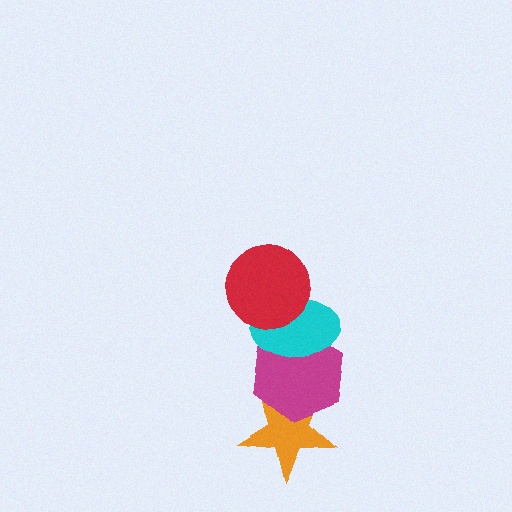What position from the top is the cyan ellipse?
The cyan ellipse is 2nd from the top.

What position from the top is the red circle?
The red circle is 1st from the top.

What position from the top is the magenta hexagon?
The magenta hexagon is 3rd from the top.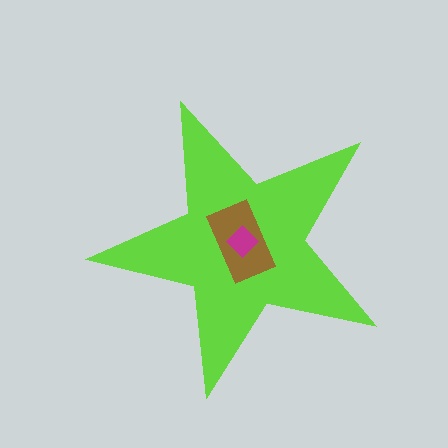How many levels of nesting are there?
3.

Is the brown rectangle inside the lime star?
Yes.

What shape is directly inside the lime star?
The brown rectangle.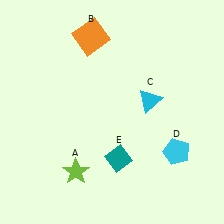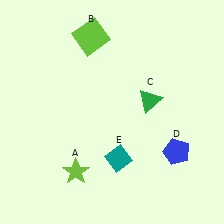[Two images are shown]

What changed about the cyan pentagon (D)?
In Image 1, D is cyan. In Image 2, it changed to blue.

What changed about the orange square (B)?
In Image 1, B is orange. In Image 2, it changed to lime.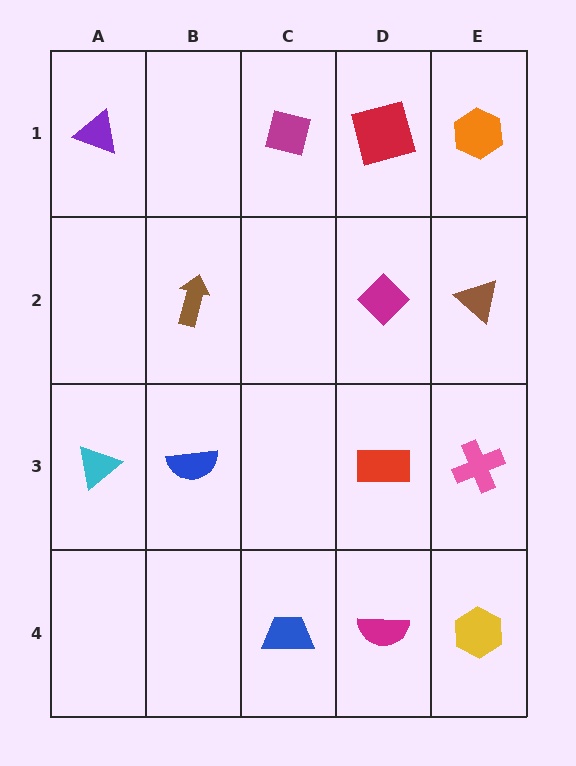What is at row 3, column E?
A pink cross.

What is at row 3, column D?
A red rectangle.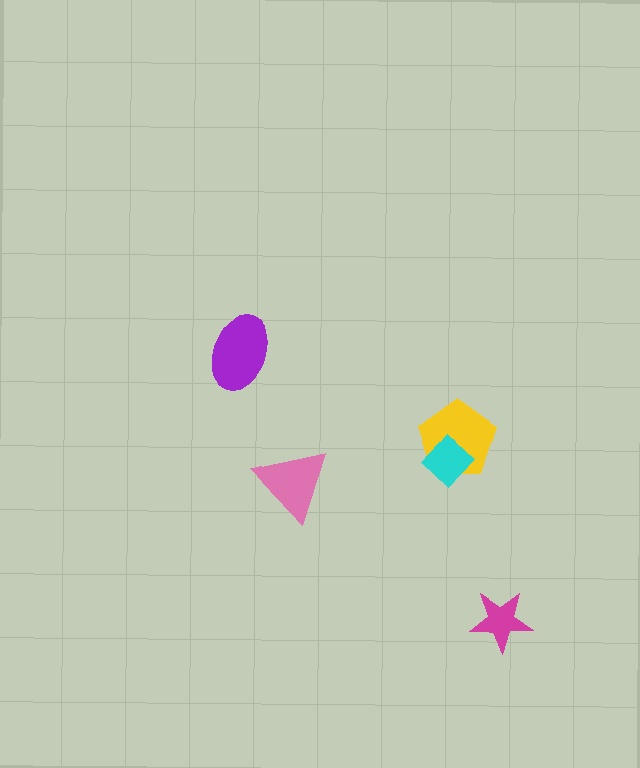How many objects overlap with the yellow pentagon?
1 object overlaps with the yellow pentagon.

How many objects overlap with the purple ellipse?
0 objects overlap with the purple ellipse.